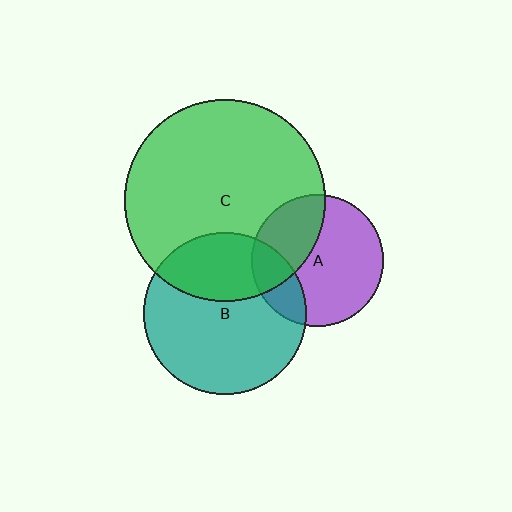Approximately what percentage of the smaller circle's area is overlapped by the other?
Approximately 35%.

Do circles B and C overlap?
Yes.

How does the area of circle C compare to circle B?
Approximately 1.5 times.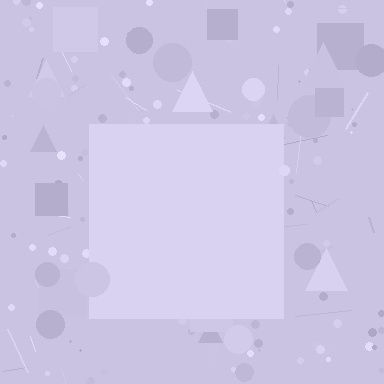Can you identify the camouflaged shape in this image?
The camouflaged shape is a square.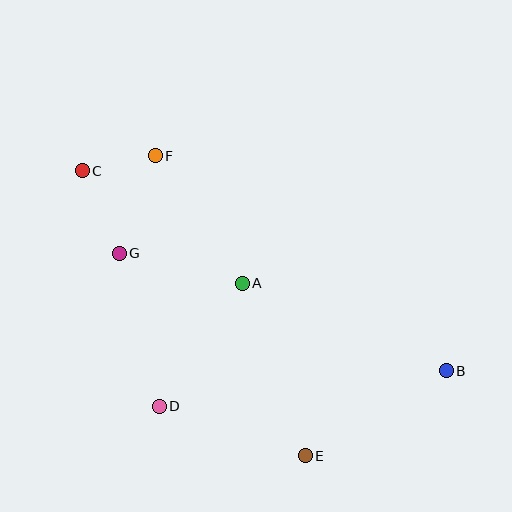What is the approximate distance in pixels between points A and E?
The distance between A and E is approximately 184 pixels.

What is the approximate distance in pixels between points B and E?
The distance between B and E is approximately 164 pixels.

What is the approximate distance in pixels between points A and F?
The distance between A and F is approximately 155 pixels.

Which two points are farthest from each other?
Points B and C are farthest from each other.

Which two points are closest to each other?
Points C and F are closest to each other.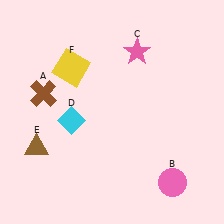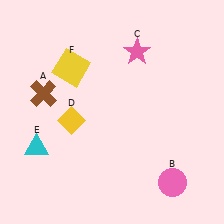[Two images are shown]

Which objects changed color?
D changed from cyan to yellow. E changed from brown to cyan.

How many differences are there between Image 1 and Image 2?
There are 2 differences between the two images.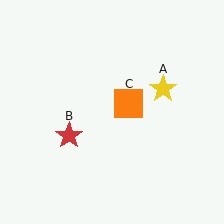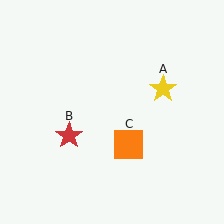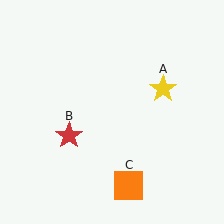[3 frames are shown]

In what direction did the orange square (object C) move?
The orange square (object C) moved down.